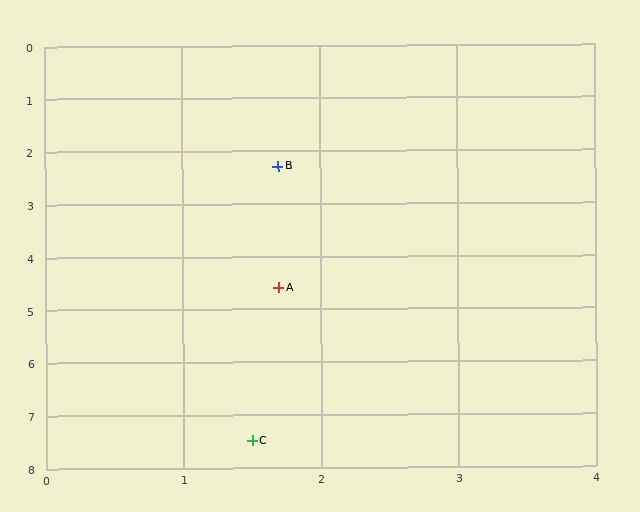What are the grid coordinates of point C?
Point C is at approximately (1.5, 7.5).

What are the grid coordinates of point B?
Point B is at approximately (1.7, 2.3).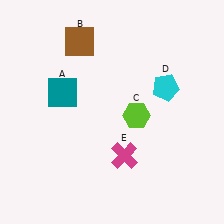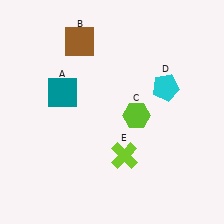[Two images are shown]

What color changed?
The cross (E) changed from magenta in Image 1 to lime in Image 2.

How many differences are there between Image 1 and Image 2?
There is 1 difference between the two images.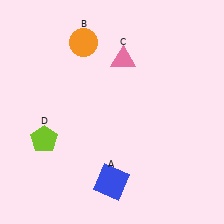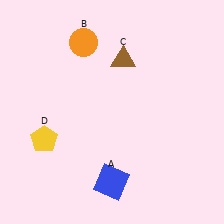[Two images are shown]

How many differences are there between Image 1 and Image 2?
There are 2 differences between the two images.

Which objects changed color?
C changed from pink to brown. D changed from lime to yellow.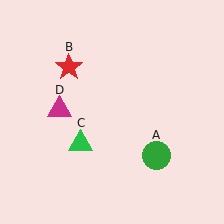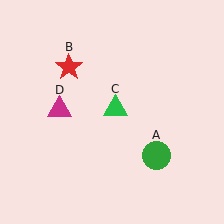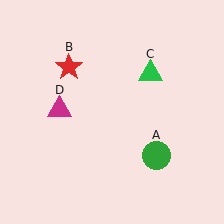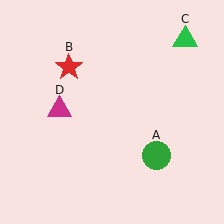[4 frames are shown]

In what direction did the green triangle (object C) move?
The green triangle (object C) moved up and to the right.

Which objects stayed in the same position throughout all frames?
Green circle (object A) and red star (object B) and magenta triangle (object D) remained stationary.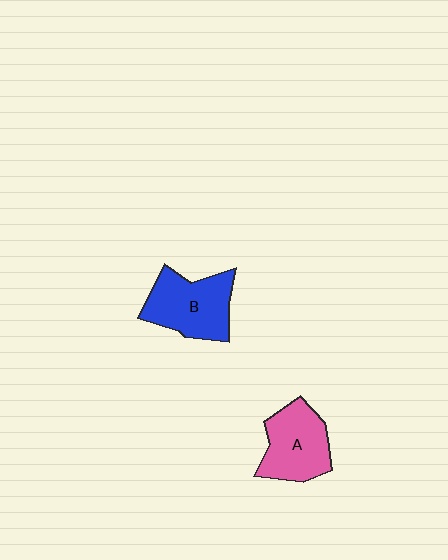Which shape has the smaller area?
Shape A (pink).